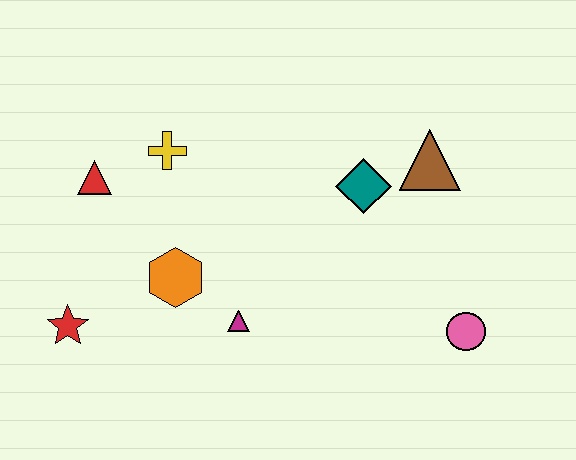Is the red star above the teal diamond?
No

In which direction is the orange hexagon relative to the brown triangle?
The orange hexagon is to the left of the brown triangle.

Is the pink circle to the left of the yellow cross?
No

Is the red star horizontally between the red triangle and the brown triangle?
No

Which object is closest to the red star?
The orange hexagon is closest to the red star.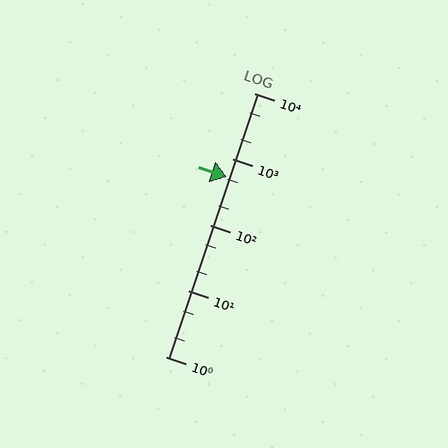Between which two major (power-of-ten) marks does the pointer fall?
The pointer is between 100 and 1000.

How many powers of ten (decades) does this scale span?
The scale spans 4 decades, from 1 to 10000.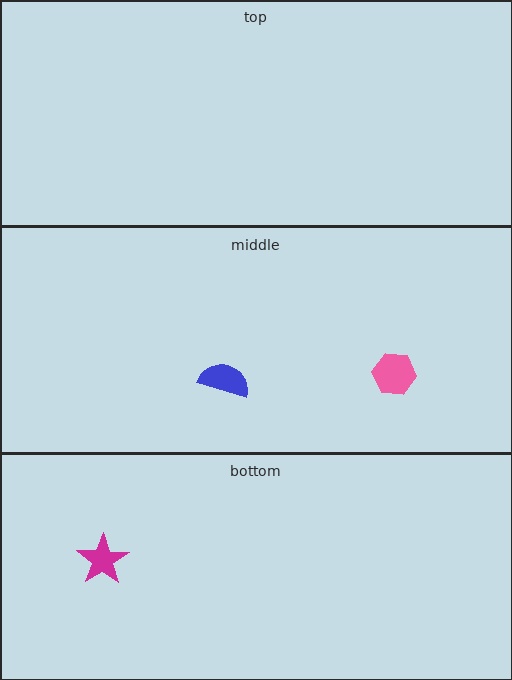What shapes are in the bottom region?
The magenta star.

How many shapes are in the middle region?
2.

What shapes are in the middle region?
The blue semicircle, the pink hexagon.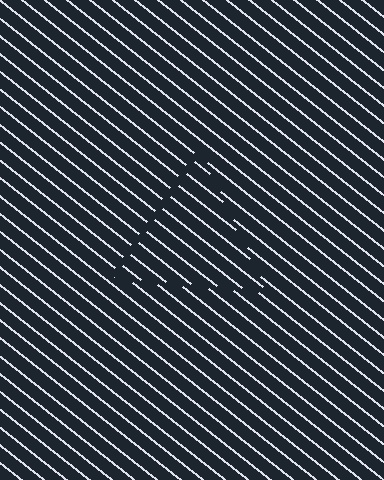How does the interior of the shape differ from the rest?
The interior of the shape contains the same grating, shifted by half a period — the contour is defined by the phase discontinuity where line-ends from the inner and outer gratings abut.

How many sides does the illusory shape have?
3 sides — the line-ends trace a triangle.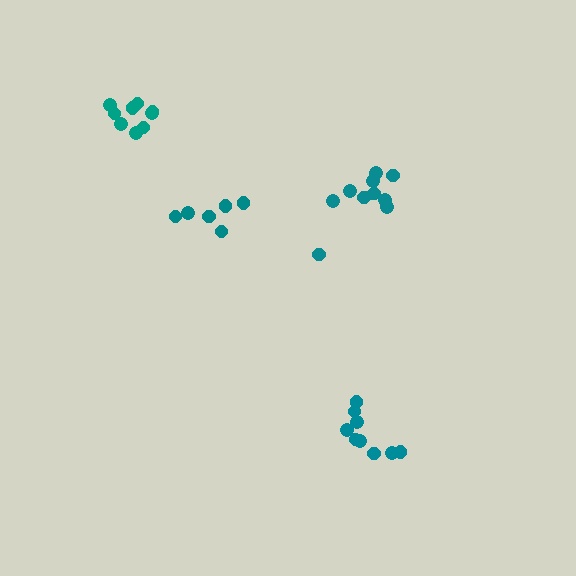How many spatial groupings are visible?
There are 4 spatial groupings.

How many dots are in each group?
Group 1: 6 dots, Group 2: 9 dots, Group 3: 10 dots, Group 4: 9 dots (34 total).